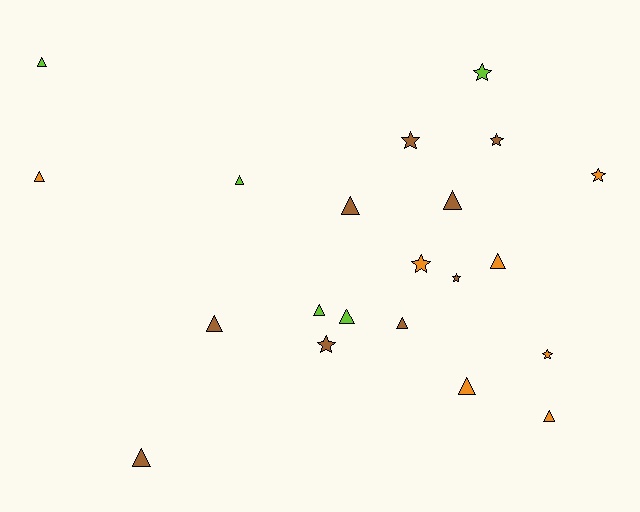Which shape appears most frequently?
Triangle, with 13 objects.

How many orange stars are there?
There are 3 orange stars.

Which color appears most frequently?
Brown, with 9 objects.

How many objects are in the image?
There are 21 objects.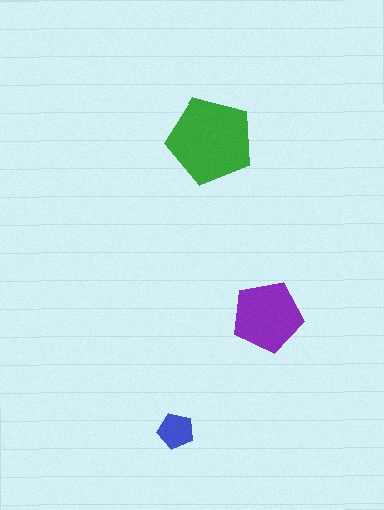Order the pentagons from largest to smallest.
the green one, the purple one, the blue one.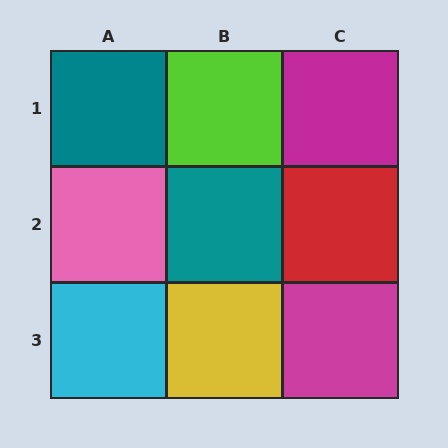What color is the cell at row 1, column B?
Lime.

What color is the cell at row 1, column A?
Teal.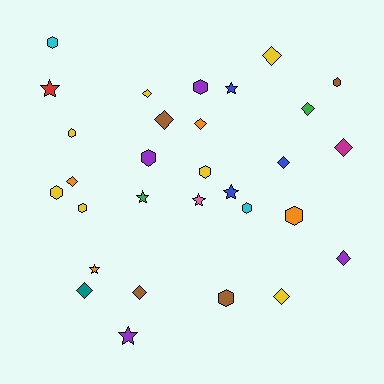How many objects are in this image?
There are 30 objects.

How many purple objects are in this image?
There are 4 purple objects.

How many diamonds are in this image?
There are 12 diamonds.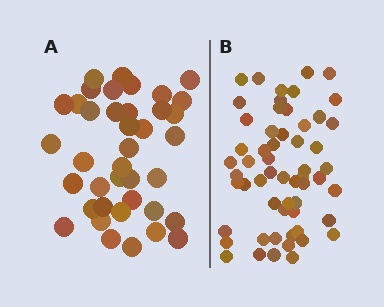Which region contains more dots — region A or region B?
Region B (the right region) has more dots.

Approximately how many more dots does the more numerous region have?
Region B has approximately 20 more dots than region A.